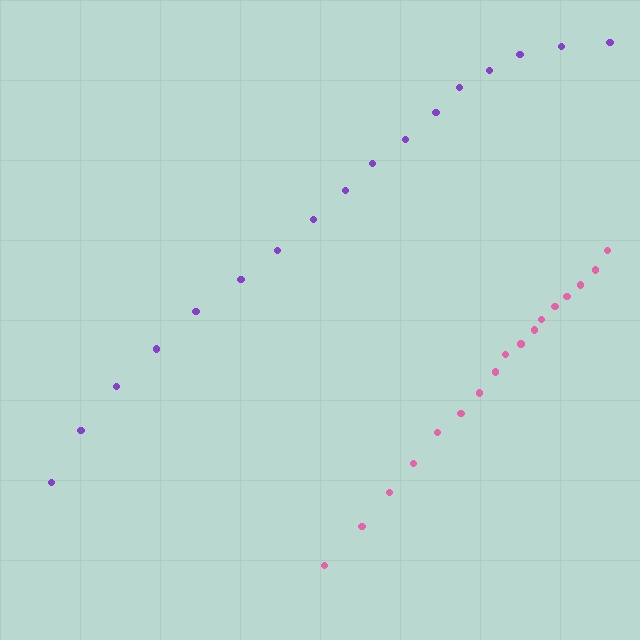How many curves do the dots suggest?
There are 2 distinct paths.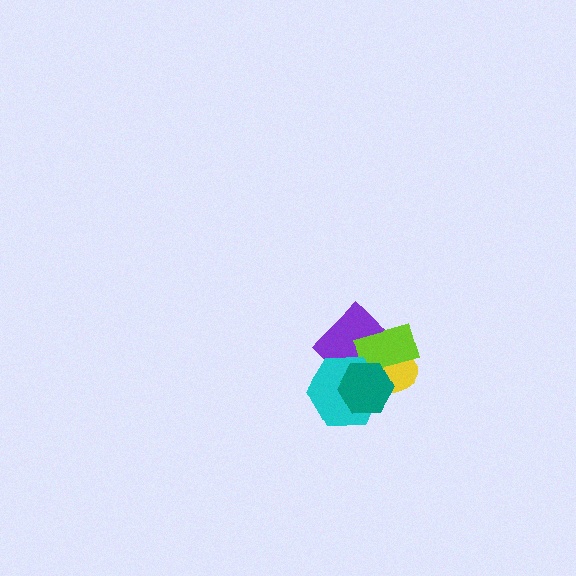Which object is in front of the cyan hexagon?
The teal hexagon is in front of the cyan hexagon.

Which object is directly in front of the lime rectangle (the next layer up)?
The cyan hexagon is directly in front of the lime rectangle.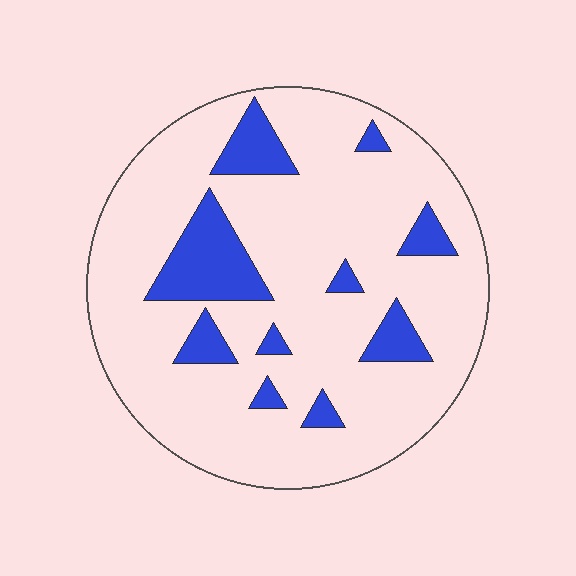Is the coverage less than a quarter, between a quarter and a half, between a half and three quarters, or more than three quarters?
Less than a quarter.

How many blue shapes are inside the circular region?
10.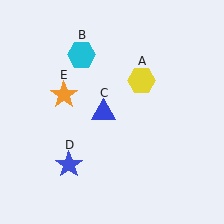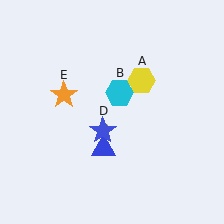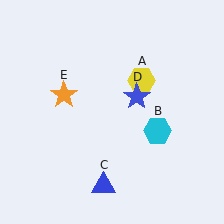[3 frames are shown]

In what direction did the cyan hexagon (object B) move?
The cyan hexagon (object B) moved down and to the right.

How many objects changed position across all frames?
3 objects changed position: cyan hexagon (object B), blue triangle (object C), blue star (object D).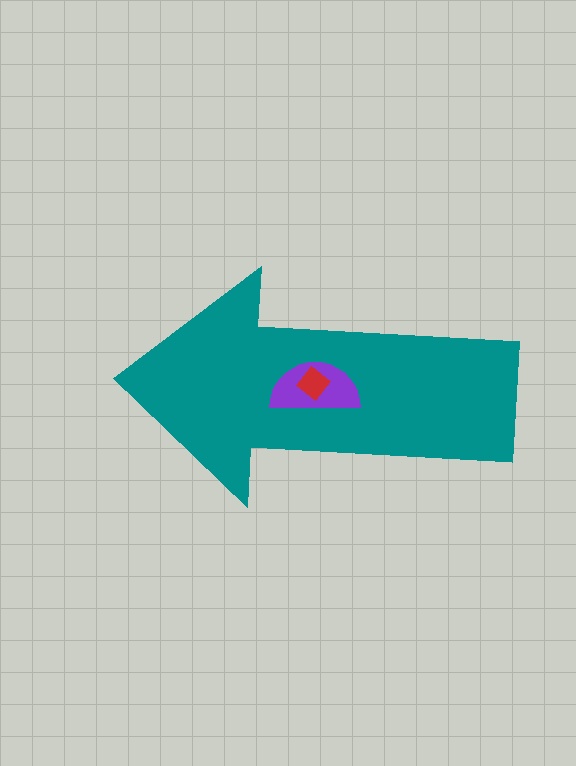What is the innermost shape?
The red diamond.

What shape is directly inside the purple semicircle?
The red diamond.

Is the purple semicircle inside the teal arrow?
Yes.